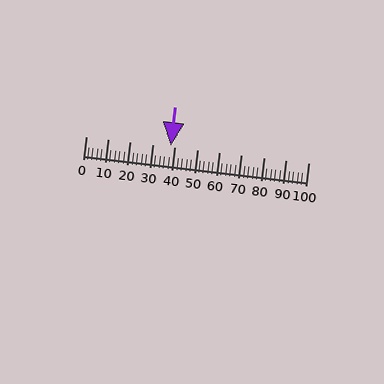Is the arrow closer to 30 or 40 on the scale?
The arrow is closer to 40.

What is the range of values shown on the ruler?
The ruler shows values from 0 to 100.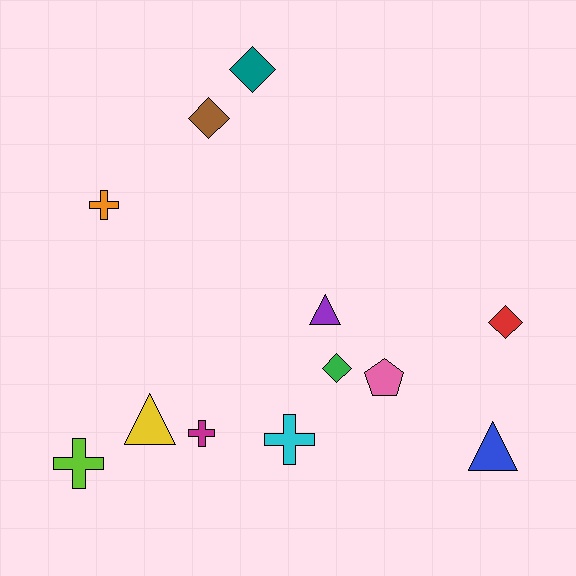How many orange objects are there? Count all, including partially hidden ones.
There is 1 orange object.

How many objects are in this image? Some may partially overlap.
There are 12 objects.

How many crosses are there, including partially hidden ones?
There are 4 crosses.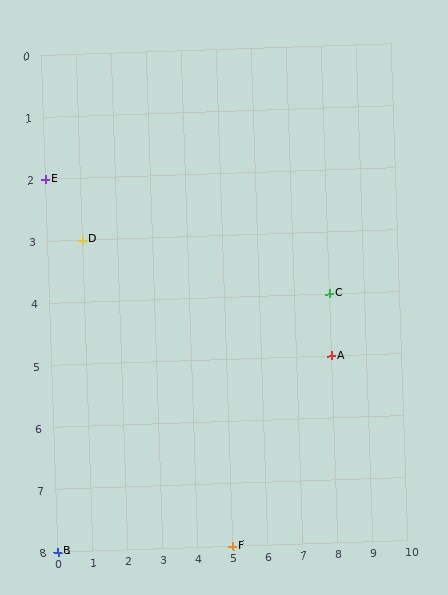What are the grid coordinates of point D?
Point D is at grid coordinates (1, 3).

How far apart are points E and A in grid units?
Points E and A are 8 columns and 3 rows apart (about 8.5 grid units diagonally).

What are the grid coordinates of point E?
Point E is at grid coordinates (0, 2).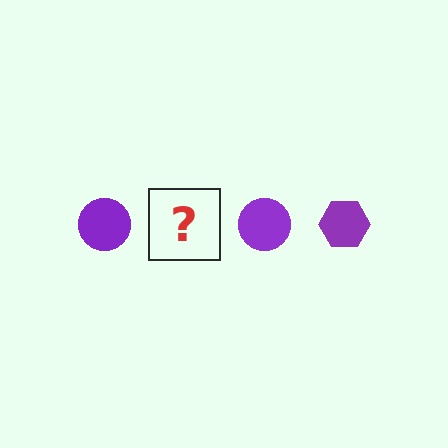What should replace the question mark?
The question mark should be replaced with a purple hexagon.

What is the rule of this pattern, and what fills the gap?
The rule is that the pattern cycles through circle, hexagon shapes in purple. The gap should be filled with a purple hexagon.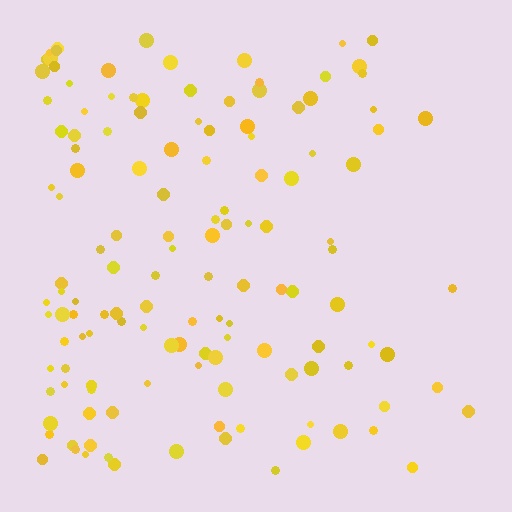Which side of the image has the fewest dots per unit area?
The right.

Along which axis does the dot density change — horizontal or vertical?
Horizontal.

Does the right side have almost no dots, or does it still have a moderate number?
Still a moderate number, just noticeably fewer than the left.